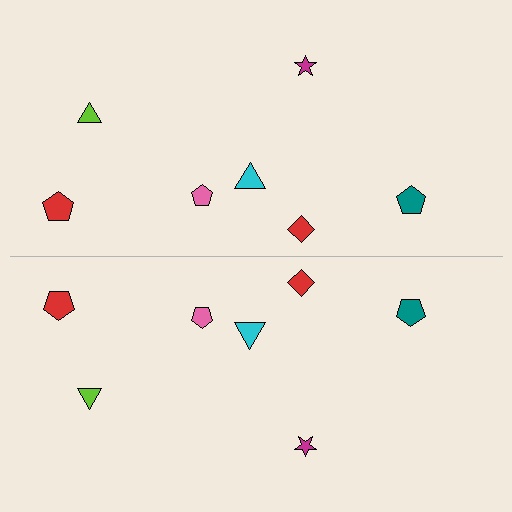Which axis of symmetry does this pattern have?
The pattern has a horizontal axis of symmetry running through the center of the image.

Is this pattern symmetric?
Yes, this pattern has bilateral (reflection) symmetry.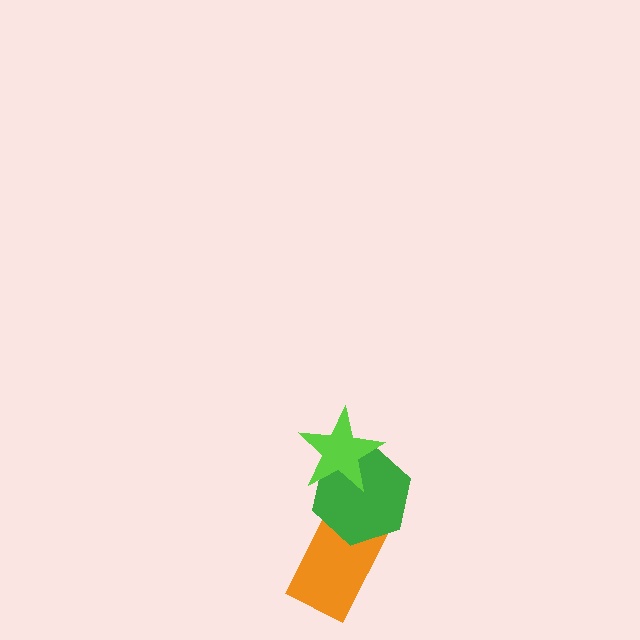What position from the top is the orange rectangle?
The orange rectangle is 3rd from the top.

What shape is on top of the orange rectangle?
The green hexagon is on top of the orange rectangle.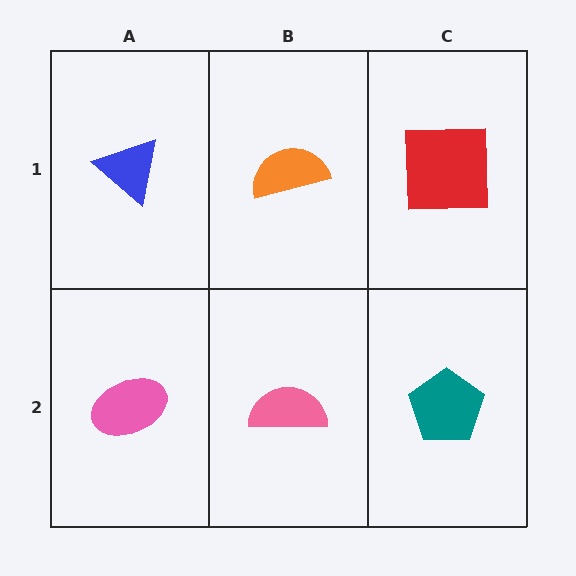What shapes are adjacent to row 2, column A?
A blue triangle (row 1, column A), a pink semicircle (row 2, column B).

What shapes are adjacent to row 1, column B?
A pink semicircle (row 2, column B), a blue triangle (row 1, column A), a red square (row 1, column C).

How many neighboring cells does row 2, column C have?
2.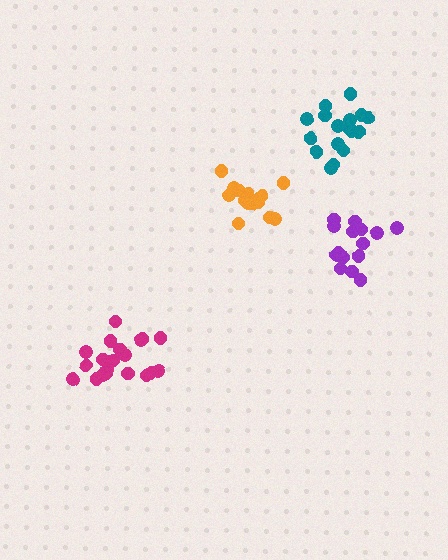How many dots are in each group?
Group 1: 21 dots, Group 2: 17 dots, Group 3: 16 dots, Group 4: 16 dots (70 total).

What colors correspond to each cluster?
The clusters are colored: magenta, teal, orange, purple.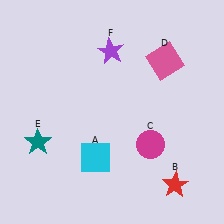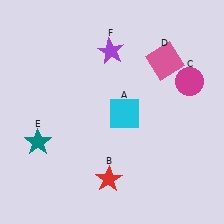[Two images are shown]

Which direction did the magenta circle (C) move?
The magenta circle (C) moved up.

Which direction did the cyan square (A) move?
The cyan square (A) moved up.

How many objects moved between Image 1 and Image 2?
3 objects moved between the two images.